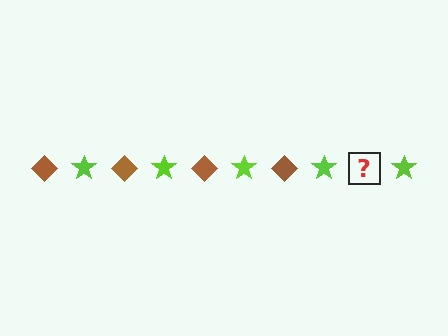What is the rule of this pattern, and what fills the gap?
The rule is that the pattern alternates between brown diamond and lime star. The gap should be filled with a brown diamond.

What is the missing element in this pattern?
The missing element is a brown diamond.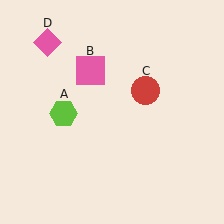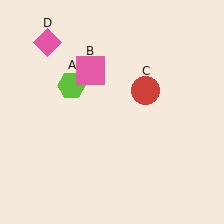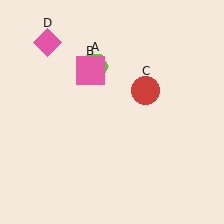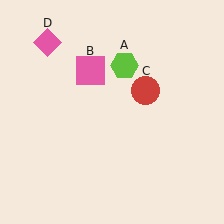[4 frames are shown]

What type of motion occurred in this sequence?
The lime hexagon (object A) rotated clockwise around the center of the scene.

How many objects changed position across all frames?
1 object changed position: lime hexagon (object A).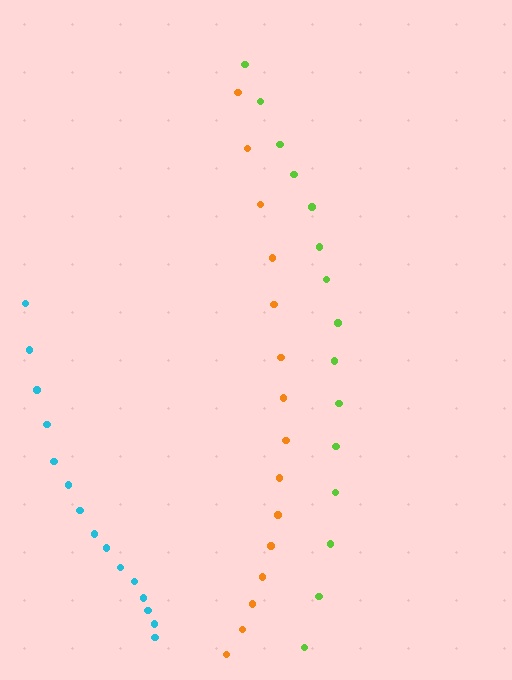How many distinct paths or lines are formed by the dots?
There are 3 distinct paths.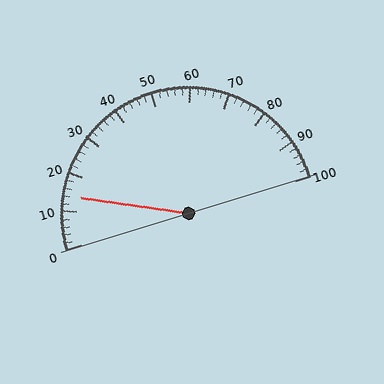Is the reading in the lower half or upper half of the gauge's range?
The reading is in the lower half of the range (0 to 100).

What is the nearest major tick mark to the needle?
The nearest major tick mark is 10.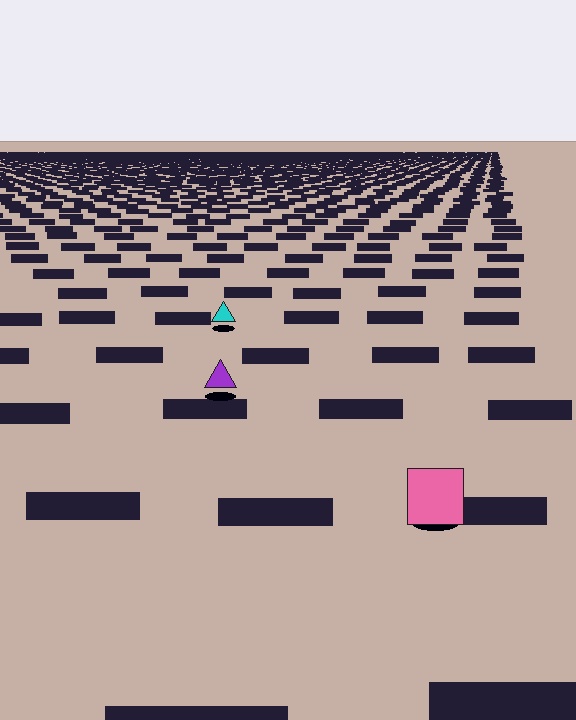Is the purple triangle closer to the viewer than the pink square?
No. The pink square is closer — you can tell from the texture gradient: the ground texture is coarser near it.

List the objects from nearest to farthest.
From nearest to farthest: the pink square, the purple triangle, the cyan triangle.